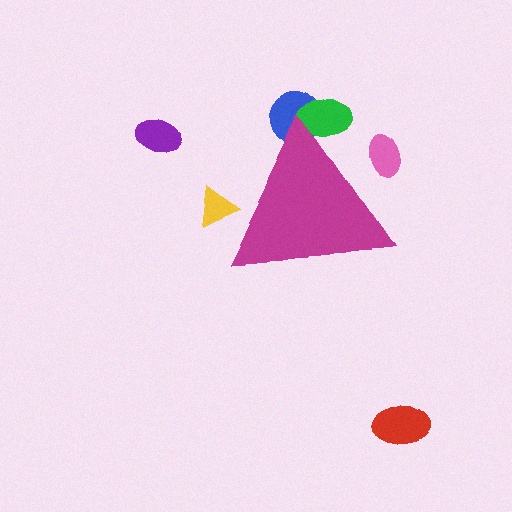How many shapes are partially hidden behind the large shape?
4 shapes are partially hidden.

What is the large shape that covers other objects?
A magenta triangle.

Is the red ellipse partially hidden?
No, the red ellipse is fully visible.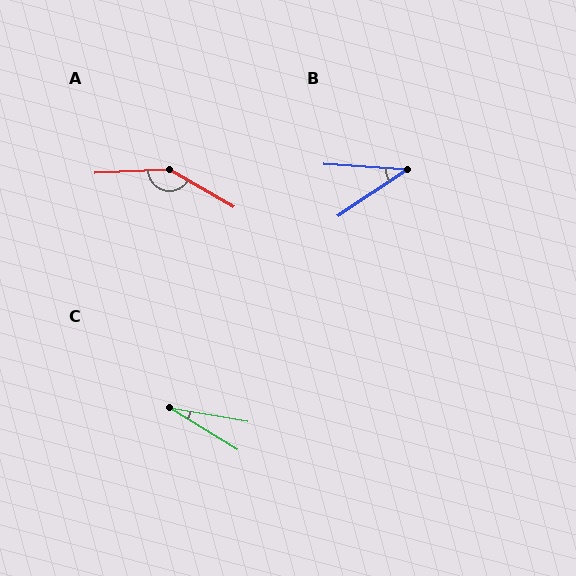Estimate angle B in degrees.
Approximately 37 degrees.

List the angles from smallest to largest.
C (22°), B (37°), A (148°).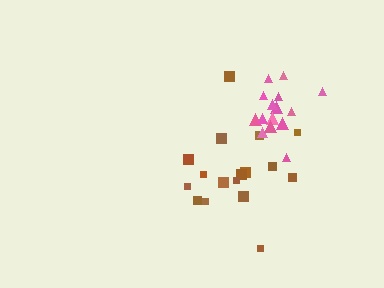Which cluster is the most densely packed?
Pink.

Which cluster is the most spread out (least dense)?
Brown.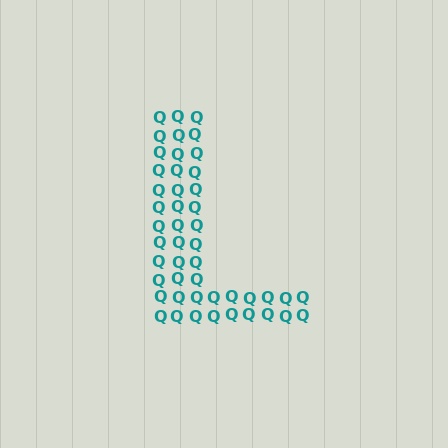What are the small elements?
The small elements are letter Q's.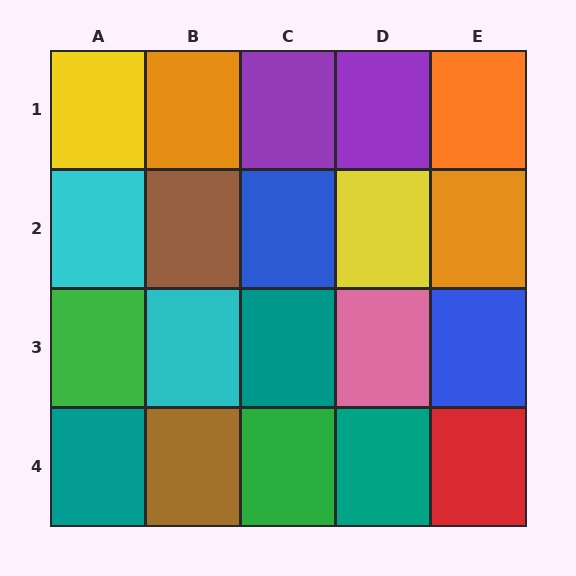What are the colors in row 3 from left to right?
Green, cyan, teal, pink, blue.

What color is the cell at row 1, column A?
Yellow.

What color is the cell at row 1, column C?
Purple.